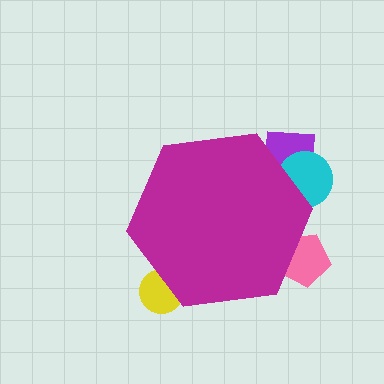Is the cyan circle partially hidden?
Yes, the cyan circle is partially hidden behind the magenta hexagon.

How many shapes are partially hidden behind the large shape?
4 shapes are partially hidden.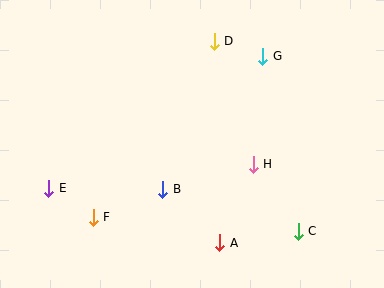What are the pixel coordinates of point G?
Point G is at (263, 56).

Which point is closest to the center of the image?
Point B at (163, 189) is closest to the center.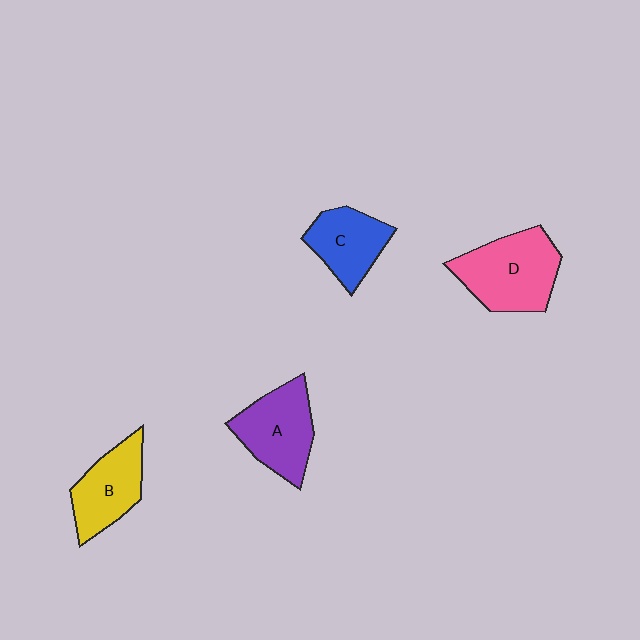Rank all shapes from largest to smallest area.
From largest to smallest: D (pink), A (purple), B (yellow), C (blue).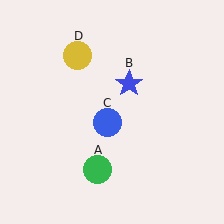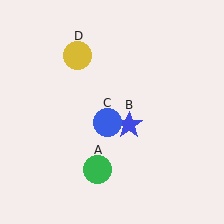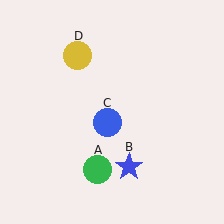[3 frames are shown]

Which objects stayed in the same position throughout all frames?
Green circle (object A) and blue circle (object C) and yellow circle (object D) remained stationary.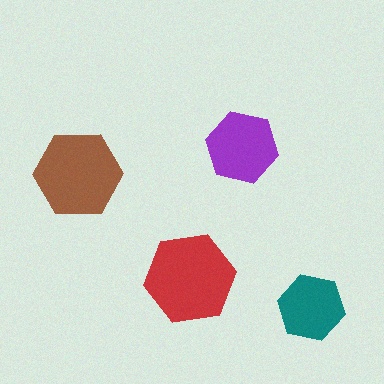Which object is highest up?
The purple hexagon is topmost.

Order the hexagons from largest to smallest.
the red one, the brown one, the purple one, the teal one.